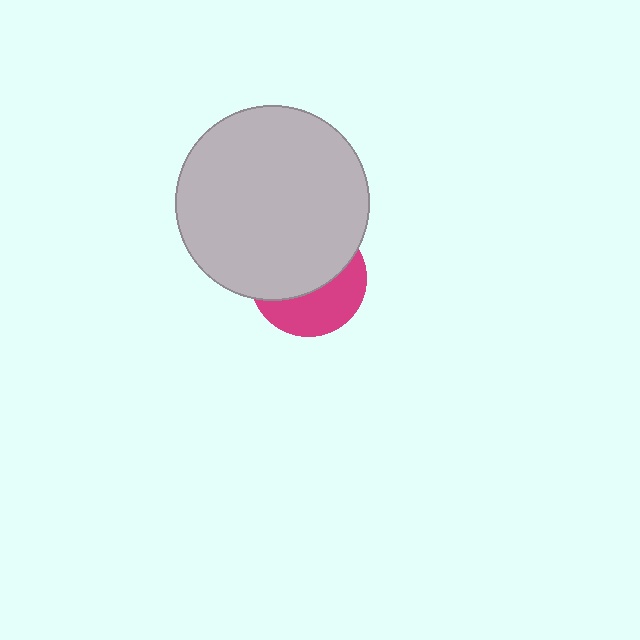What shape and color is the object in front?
The object in front is a light gray circle.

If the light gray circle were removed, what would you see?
You would see the complete magenta circle.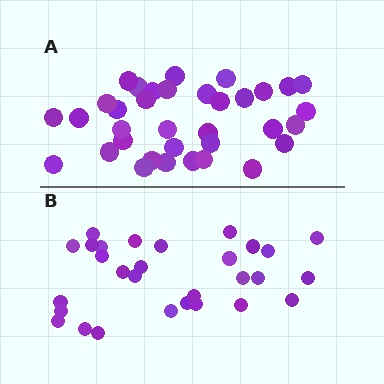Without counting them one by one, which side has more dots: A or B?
Region A (the top region) has more dots.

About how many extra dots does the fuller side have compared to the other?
Region A has about 6 more dots than region B.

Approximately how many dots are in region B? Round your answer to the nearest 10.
About 30 dots. (The exact count is 29, which rounds to 30.)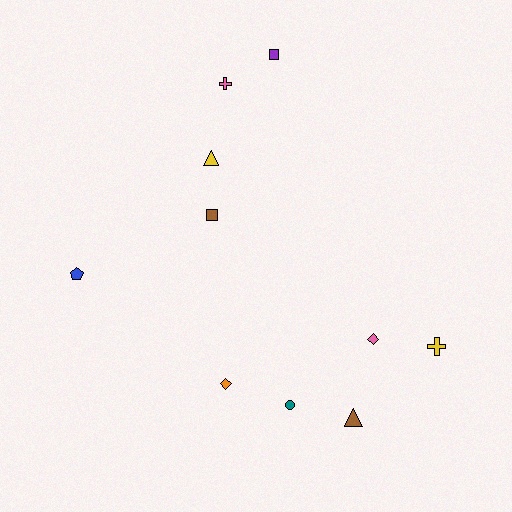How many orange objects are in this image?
There is 1 orange object.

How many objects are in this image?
There are 10 objects.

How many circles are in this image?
There is 1 circle.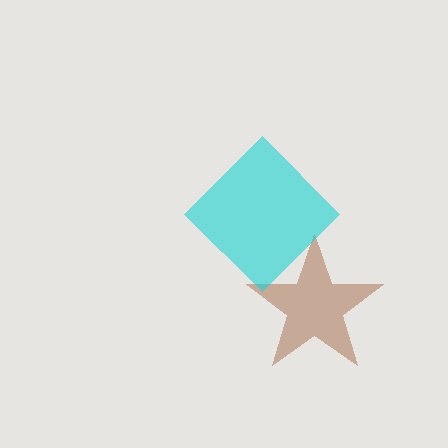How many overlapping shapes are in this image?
There are 2 overlapping shapes in the image.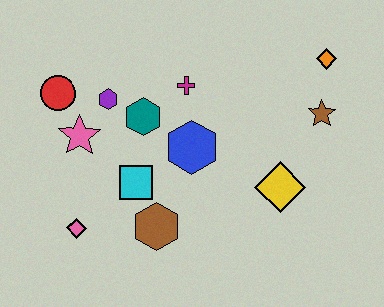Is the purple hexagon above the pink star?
Yes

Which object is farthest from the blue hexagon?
The orange diamond is farthest from the blue hexagon.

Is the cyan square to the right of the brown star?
No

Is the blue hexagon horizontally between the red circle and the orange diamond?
Yes